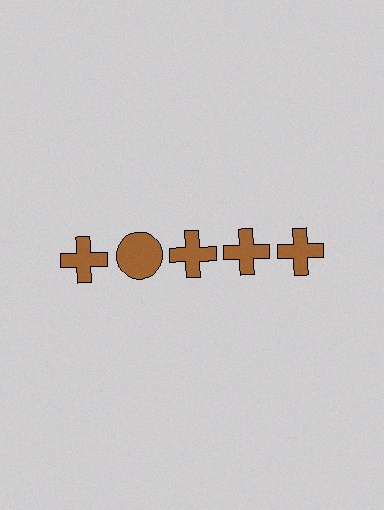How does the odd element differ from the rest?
It has a different shape: circle instead of cross.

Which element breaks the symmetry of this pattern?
The brown circle in the top row, second from left column breaks the symmetry. All other shapes are brown crosses.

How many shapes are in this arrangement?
There are 5 shapes arranged in a grid pattern.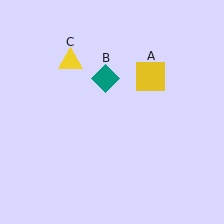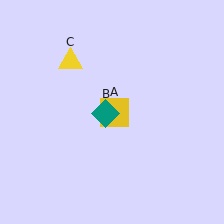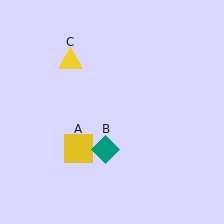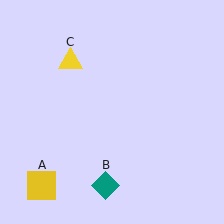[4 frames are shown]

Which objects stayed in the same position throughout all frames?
Yellow triangle (object C) remained stationary.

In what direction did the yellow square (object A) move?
The yellow square (object A) moved down and to the left.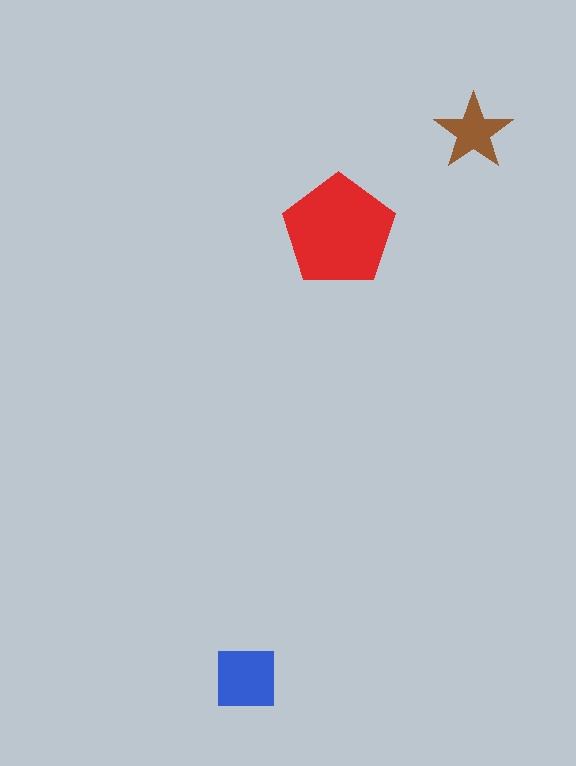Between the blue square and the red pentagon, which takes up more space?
The red pentagon.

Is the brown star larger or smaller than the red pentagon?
Smaller.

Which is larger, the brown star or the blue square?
The blue square.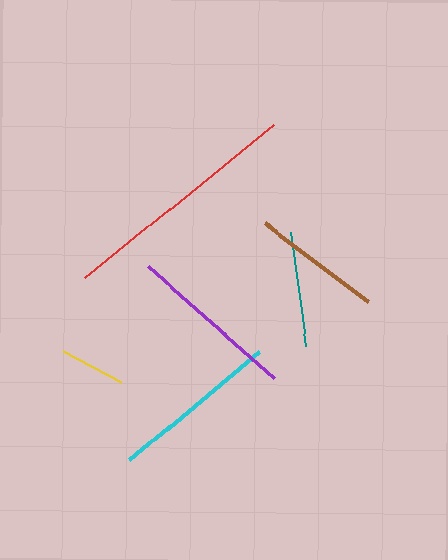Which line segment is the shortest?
The yellow line is the shortest at approximately 65 pixels.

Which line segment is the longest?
The red line is the longest at approximately 243 pixels.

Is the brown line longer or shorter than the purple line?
The purple line is longer than the brown line.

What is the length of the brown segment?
The brown segment is approximately 130 pixels long.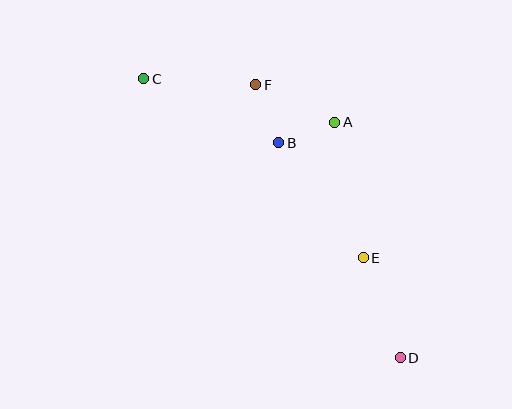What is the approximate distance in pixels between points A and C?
The distance between A and C is approximately 196 pixels.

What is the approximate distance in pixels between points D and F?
The distance between D and F is approximately 309 pixels.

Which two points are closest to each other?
Points A and B are closest to each other.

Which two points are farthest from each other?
Points C and D are farthest from each other.